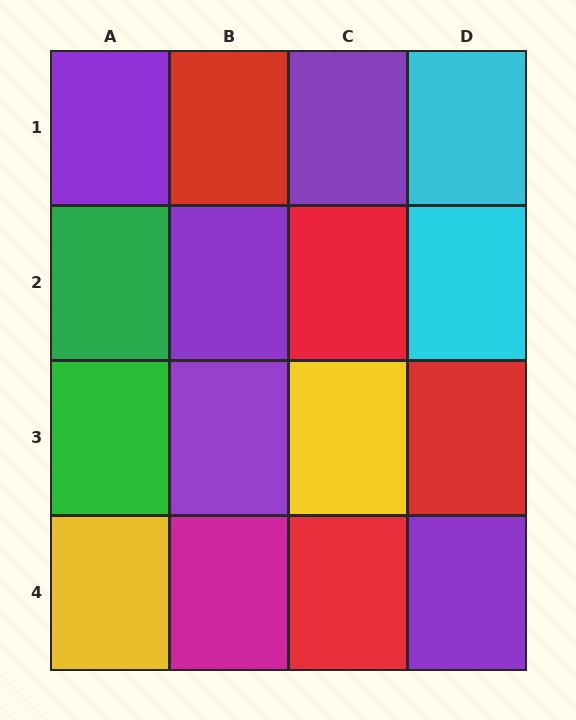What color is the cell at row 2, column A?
Green.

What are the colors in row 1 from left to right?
Purple, red, purple, cyan.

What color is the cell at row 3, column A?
Green.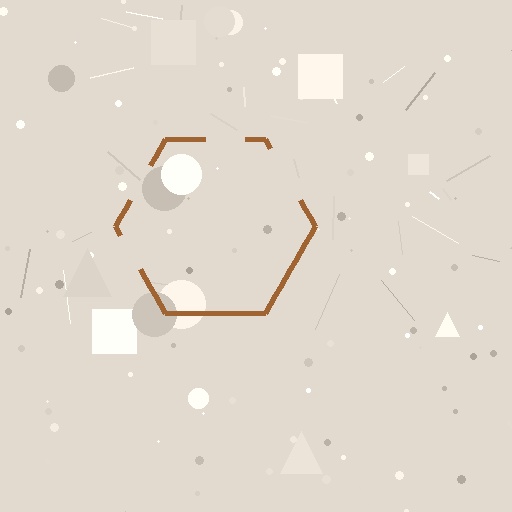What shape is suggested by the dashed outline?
The dashed outline suggests a hexagon.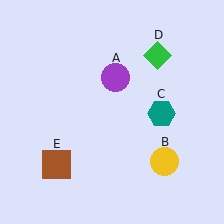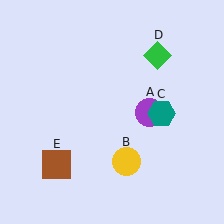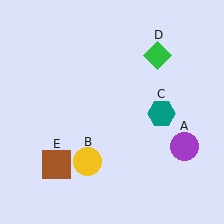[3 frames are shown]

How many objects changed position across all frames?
2 objects changed position: purple circle (object A), yellow circle (object B).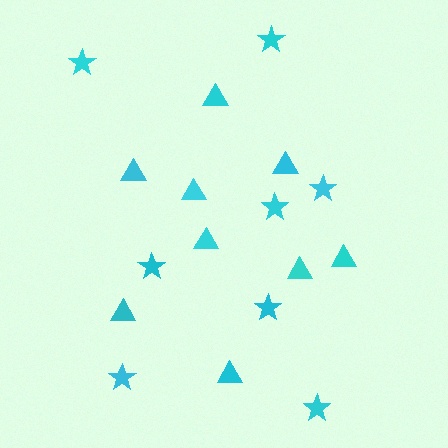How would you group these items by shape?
There are 2 groups: one group of triangles (9) and one group of stars (8).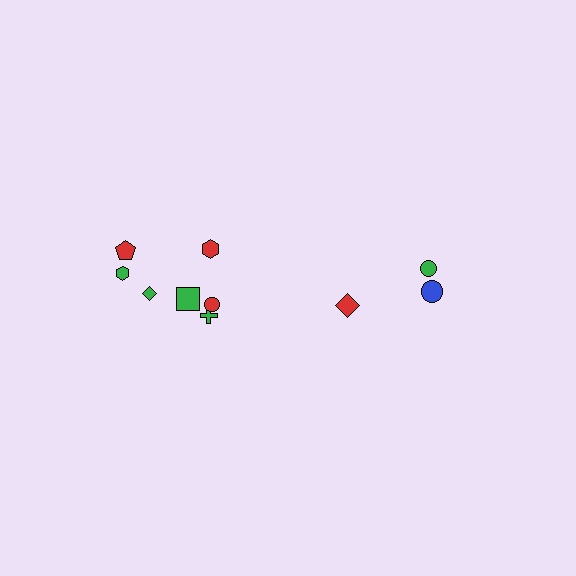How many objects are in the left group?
There are 7 objects.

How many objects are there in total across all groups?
There are 10 objects.